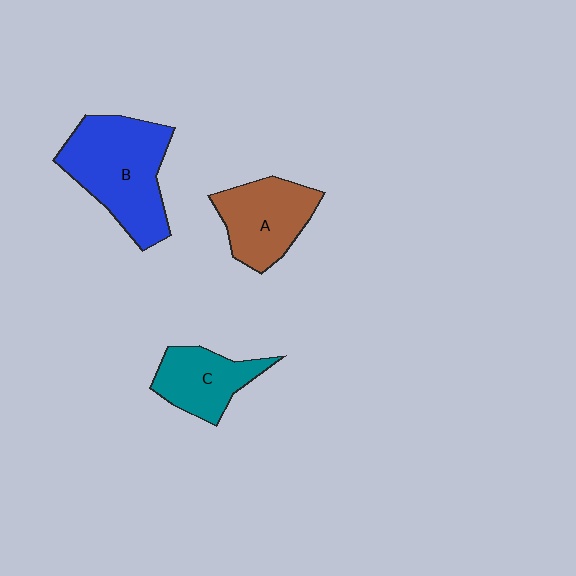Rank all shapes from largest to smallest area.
From largest to smallest: B (blue), A (brown), C (teal).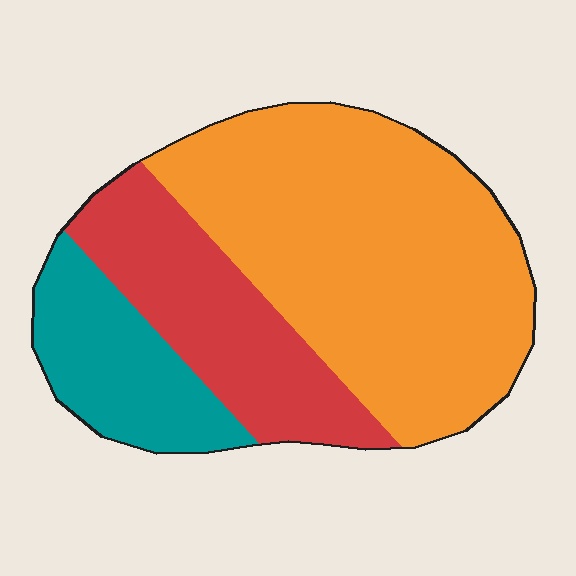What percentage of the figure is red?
Red covers 25% of the figure.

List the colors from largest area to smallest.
From largest to smallest: orange, red, teal.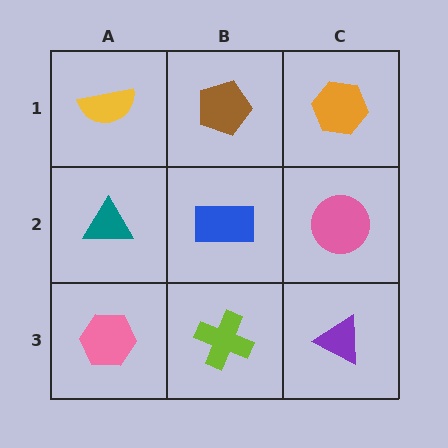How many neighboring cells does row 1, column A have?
2.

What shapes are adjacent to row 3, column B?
A blue rectangle (row 2, column B), a pink hexagon (row 3, column A), a purple triangle (row 3, column C).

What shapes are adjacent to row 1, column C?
A pink circle (row 2, column C), a brown pentagon (row 1, column B).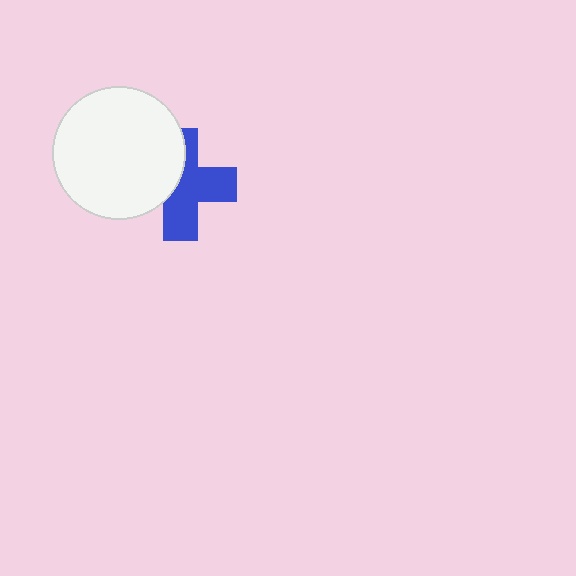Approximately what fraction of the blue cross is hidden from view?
Roughly 40% of the blue cross is hidden behind the white circle.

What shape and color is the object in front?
The object in front is a white circle.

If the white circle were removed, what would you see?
You would see the complete blue cross.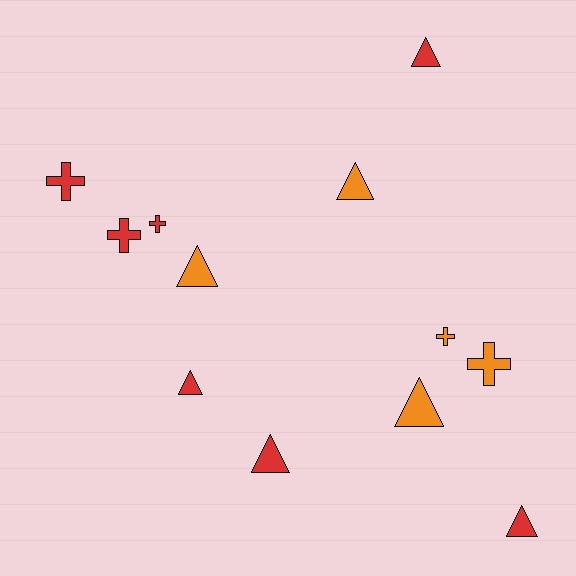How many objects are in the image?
There are 12 objects.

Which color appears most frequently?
Red, with 7 objects.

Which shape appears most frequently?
Triangle, with 7 objects.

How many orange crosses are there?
There are 2 orange crosses.